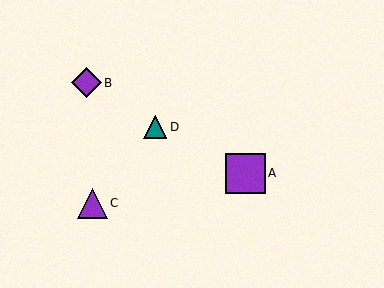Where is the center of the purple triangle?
The center of the purple triangle is at (92, 203).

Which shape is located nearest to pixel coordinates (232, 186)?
The purple square (labeled A) at (245, 173) is nearest to that location.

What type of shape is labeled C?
Shape C is a purple triangle.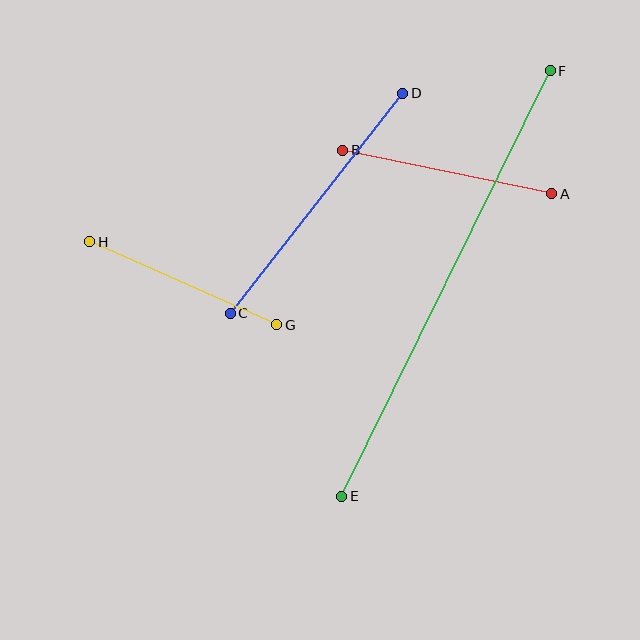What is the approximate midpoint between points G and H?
The midpoint is at approximately (183, 283) pixels.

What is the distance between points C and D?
The distance is approximately 279 pixels.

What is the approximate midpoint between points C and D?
The midpoint is at approximately (316, 203) pixels.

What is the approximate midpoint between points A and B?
The midpoint is at approximately (447, 172) pixels.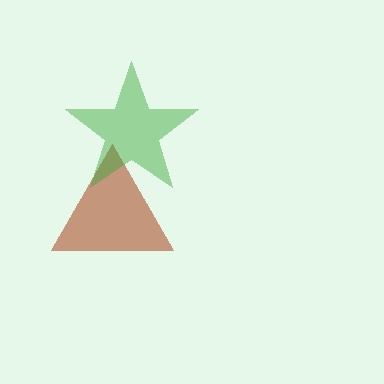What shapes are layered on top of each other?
The layered shapes are: a brown triangle, a green star.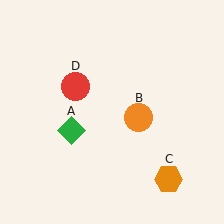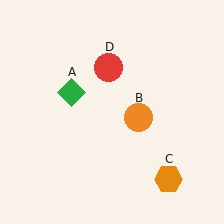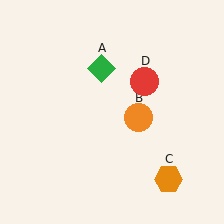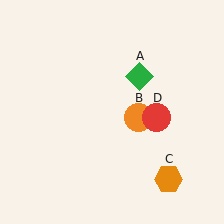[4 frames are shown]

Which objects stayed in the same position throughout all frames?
Orange circle (object B) and orange hexagon (object C) remained stationary.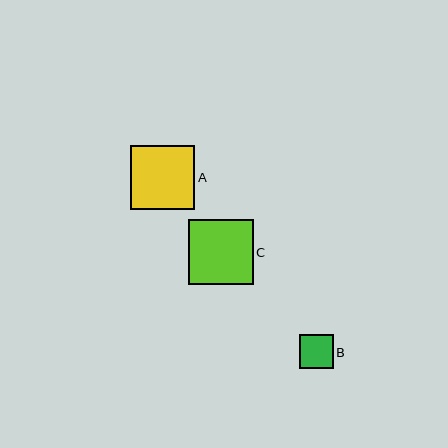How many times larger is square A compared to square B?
Square A is approximately 1.9 times the size of square B.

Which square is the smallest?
Square B is the smallest with a size of approximately 34 pixels.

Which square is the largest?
Square C is the largest with a size of approximately 65 pixels.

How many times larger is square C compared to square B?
Square C is approximately 1.9 times the size of square B.